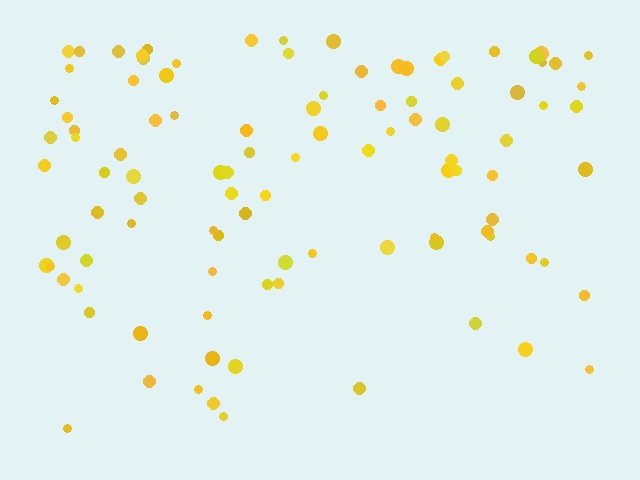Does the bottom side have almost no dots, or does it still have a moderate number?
Still a moderate number, just noticeably fewer than the top.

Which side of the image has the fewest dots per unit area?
The bottom.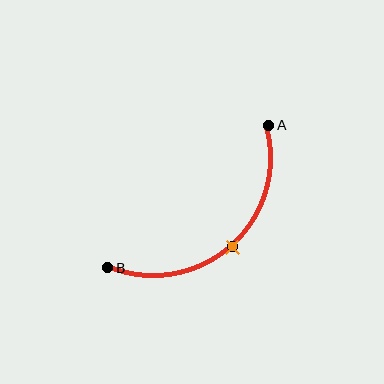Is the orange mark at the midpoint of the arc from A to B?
Yes. The orange mark lies on the arc at equal arc-length from both A and B — it is the arc midpoint.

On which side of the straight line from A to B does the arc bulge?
The arc bulges below and to the right of the straight line connecting A and B.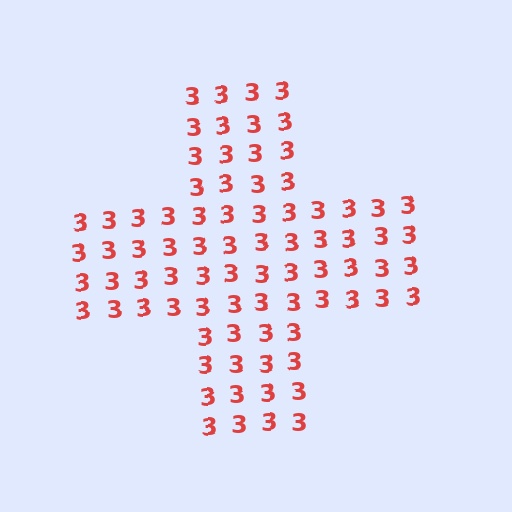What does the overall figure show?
The overall figure shows a cross.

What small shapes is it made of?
It is made of small digit 3's.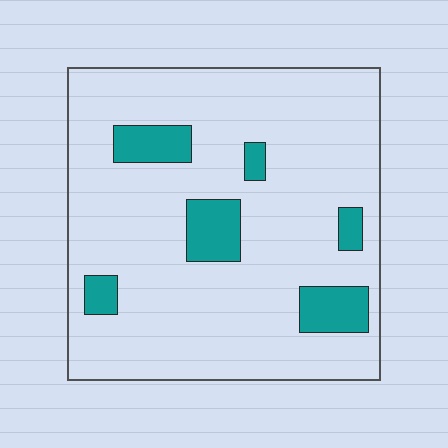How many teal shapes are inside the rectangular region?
6.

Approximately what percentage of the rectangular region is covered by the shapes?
Approximately 15%.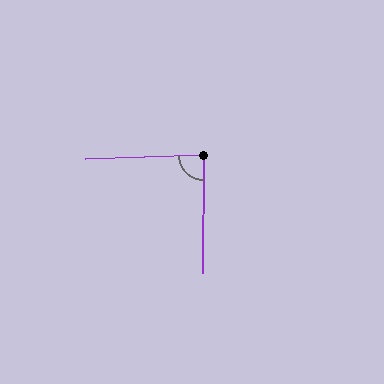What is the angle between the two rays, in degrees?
Approximately 87 degrees.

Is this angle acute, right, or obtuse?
It is approximately a right angle.